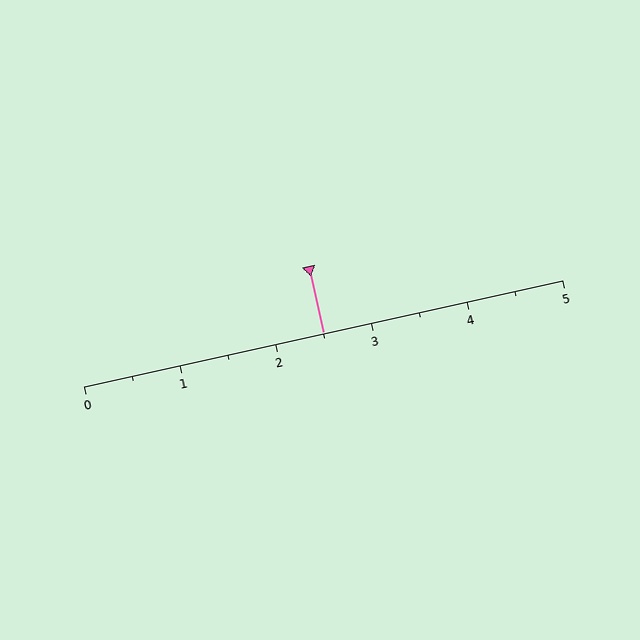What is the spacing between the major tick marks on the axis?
The major ticks are spaced 1 apart.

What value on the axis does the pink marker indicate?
The marker indicates approximately 2.5.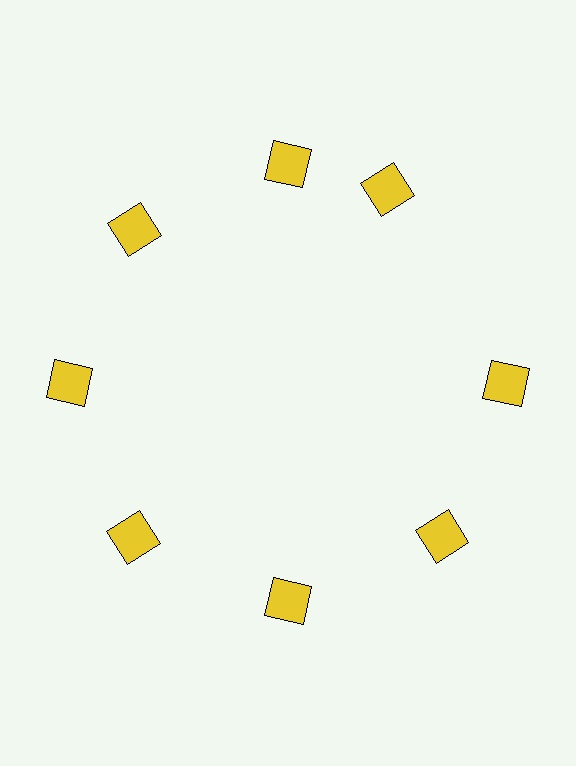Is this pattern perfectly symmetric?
No. The 8 yellow squares are arranged in a ring, but one element near the 2 o'clock position is rotated out of alignment along the ring, breaking the 8-fold rotational symmetry.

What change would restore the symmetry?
The symmetry would be restored by rotating it back into even spacing with its neighbors so that all 8 squares sit at equal angles and equal distance from the center.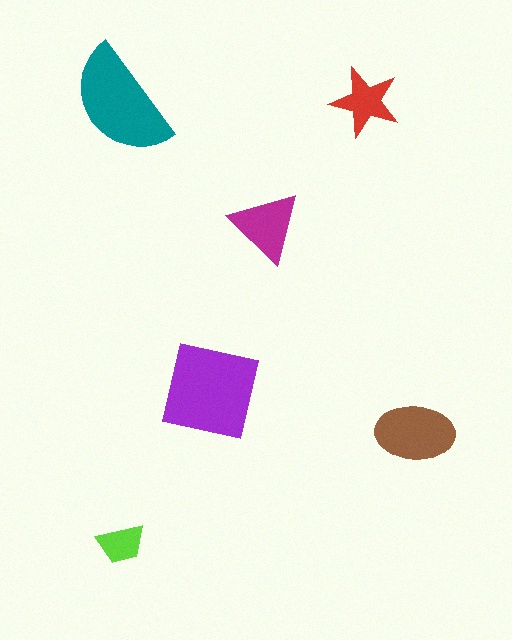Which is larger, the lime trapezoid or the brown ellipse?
The brown ellipse.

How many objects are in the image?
There are 6 objects in the image.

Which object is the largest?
The purple square.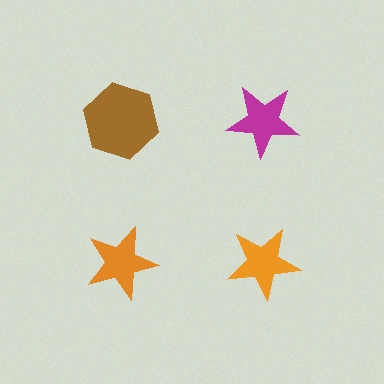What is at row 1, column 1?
A brown hexagon.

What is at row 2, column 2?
An orange star.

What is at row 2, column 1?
An orange star.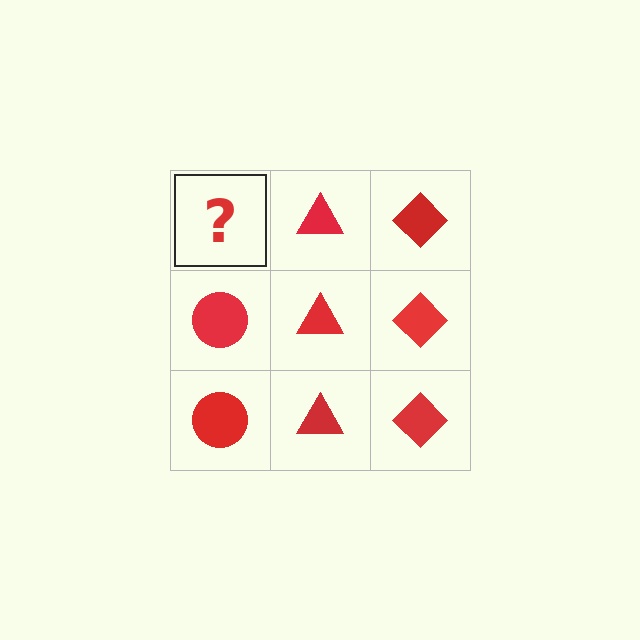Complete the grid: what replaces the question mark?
The question mark should be replaced with a red circle.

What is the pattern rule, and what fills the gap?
The rule is that each column has a consistent shape. The gap should be filled with a red circle.